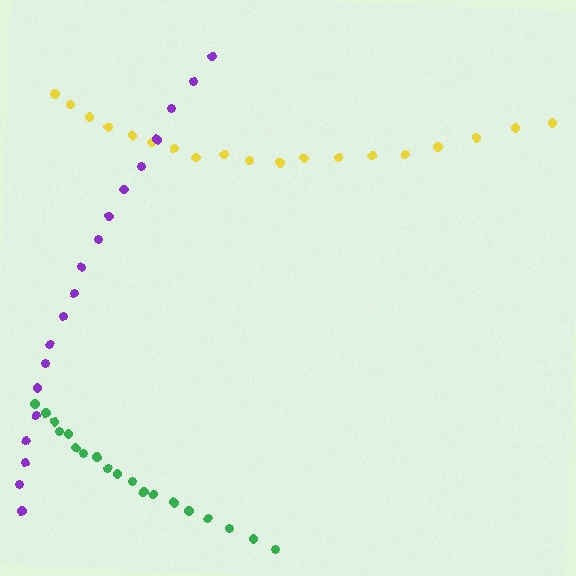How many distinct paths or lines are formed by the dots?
There are 3 distinct paths.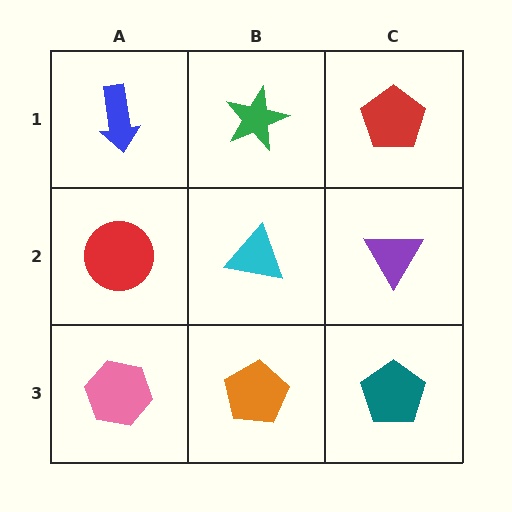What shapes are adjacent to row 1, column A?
A red circle (row 2, column A), a green star (row 1, column B).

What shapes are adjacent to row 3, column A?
A red circle (row 2, column A), an orange pentagon (row 3, column B).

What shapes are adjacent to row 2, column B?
A green star (row 1, column B), an orange pentagon (row 3, column B), a red circle (row 2, column A), a purple triangle (row 2, column C).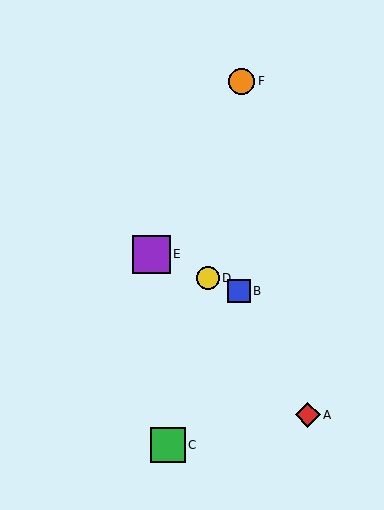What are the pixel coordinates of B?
Object B is at (239, 291).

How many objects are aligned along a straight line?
3 objects (B, D, E) are aligned along a straight line.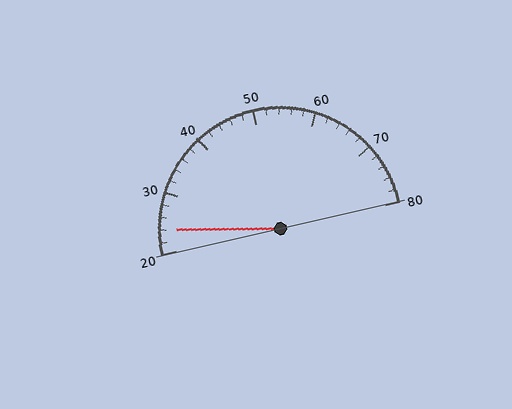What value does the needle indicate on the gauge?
The needle indicates approximately 24.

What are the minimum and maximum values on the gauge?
The gauge ranges from 20 to 80.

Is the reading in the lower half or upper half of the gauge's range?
The reading is in the lower half of the range (20 to 80).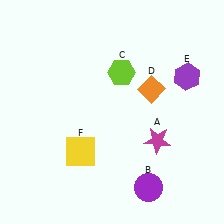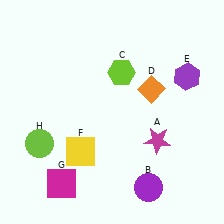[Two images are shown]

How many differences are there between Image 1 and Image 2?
There are 2 differences between the two images.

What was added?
A magenta square (G), a lime circle (H) were added in Image 2.